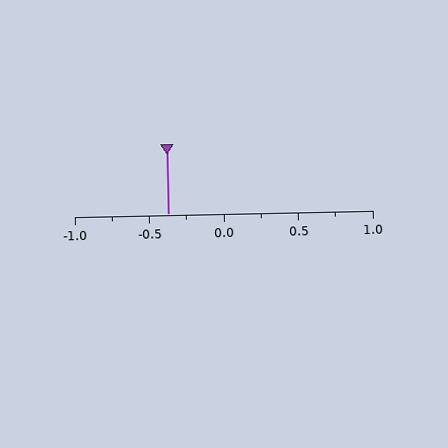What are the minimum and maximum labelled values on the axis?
The axis runs from -1.0 to 1.0.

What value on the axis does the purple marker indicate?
The marker indicates approximately -0.38.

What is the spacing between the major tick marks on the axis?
The major ticks are spaced 0.5 apart.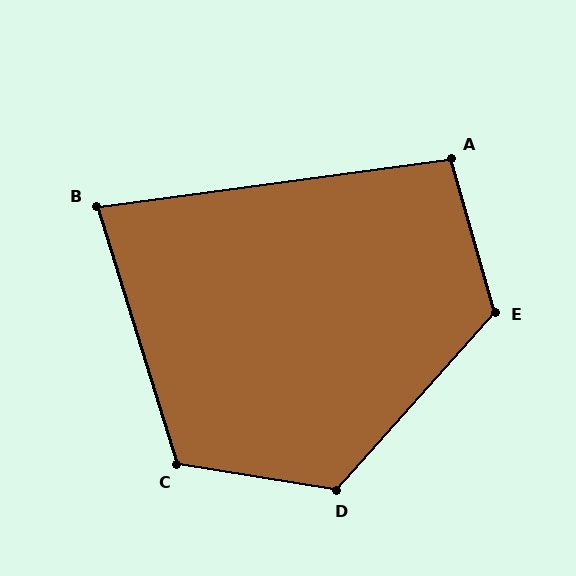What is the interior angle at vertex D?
Approximately 122 degrees (obtuse).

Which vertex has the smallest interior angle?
B, at approximately 80 degrees.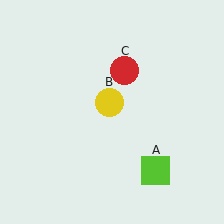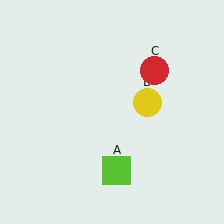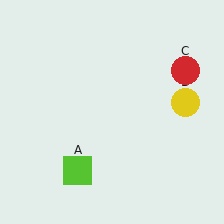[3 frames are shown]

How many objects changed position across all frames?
3 objects changed position: lime square (object A), yellow circle (object B), red circle (object C).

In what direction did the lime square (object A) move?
The lime square (object A) moved left.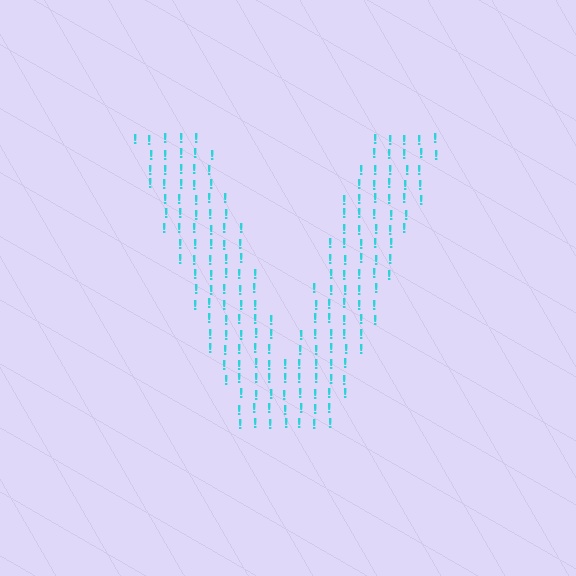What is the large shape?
The large shape is the letter V.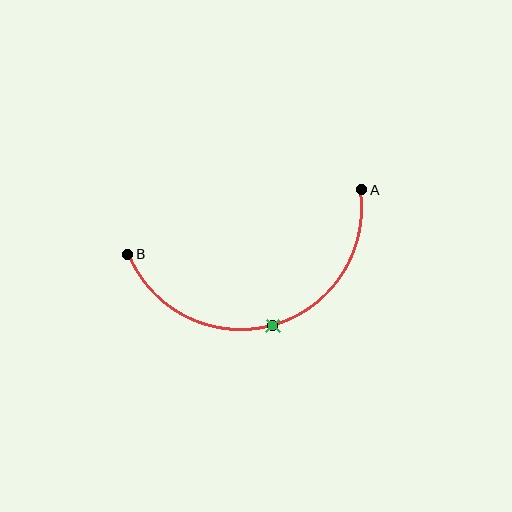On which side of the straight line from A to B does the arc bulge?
The arc bulges below the straight line connecting A and B.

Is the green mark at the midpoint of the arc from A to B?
Yes. The green mark lies on the arc at equal arc-length from both A and B — it is the arc midpoint.